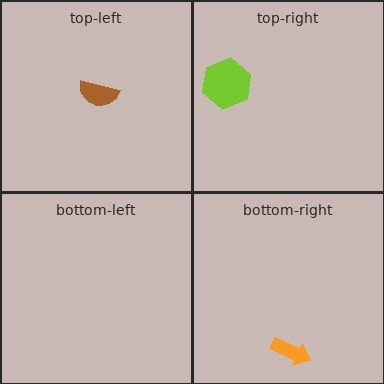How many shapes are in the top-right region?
1.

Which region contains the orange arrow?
The bottom-right region.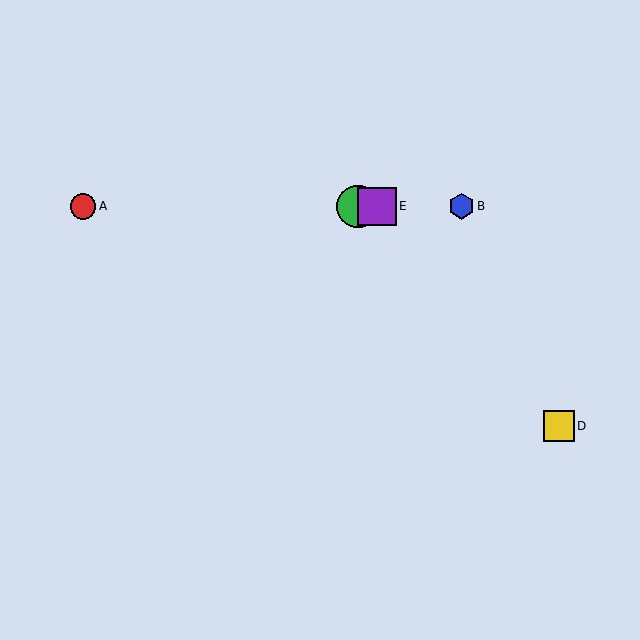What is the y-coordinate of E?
Object E is at y≈206.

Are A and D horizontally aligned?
No, A is at y≈206 and D is at y≈426.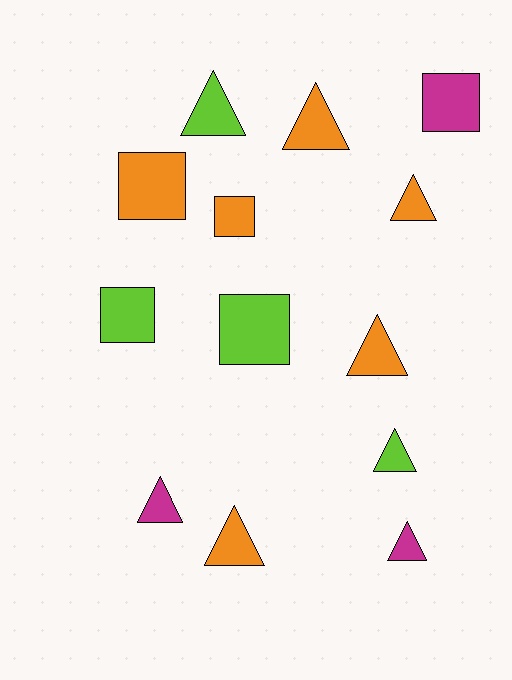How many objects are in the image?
There are 13 objects.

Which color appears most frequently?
Orange, with 6 objects.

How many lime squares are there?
There are 2 lime squares.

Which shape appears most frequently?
Triangle, with 8 objects.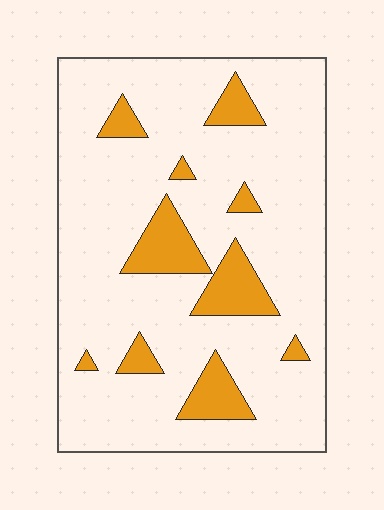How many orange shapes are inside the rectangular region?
10.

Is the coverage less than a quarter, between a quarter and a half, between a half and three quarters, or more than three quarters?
Less than a quarter.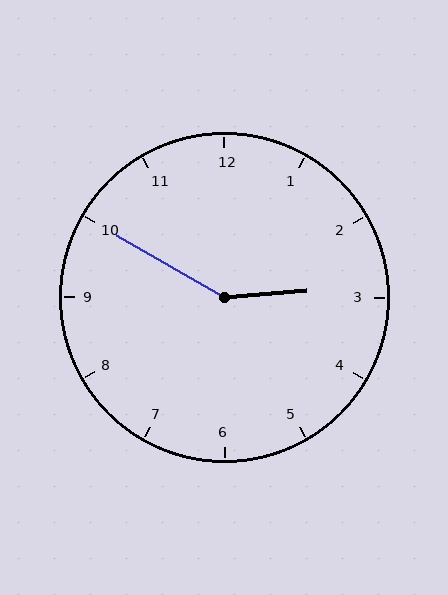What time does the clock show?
2:50.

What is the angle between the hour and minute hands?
Approximately 145 degrees.